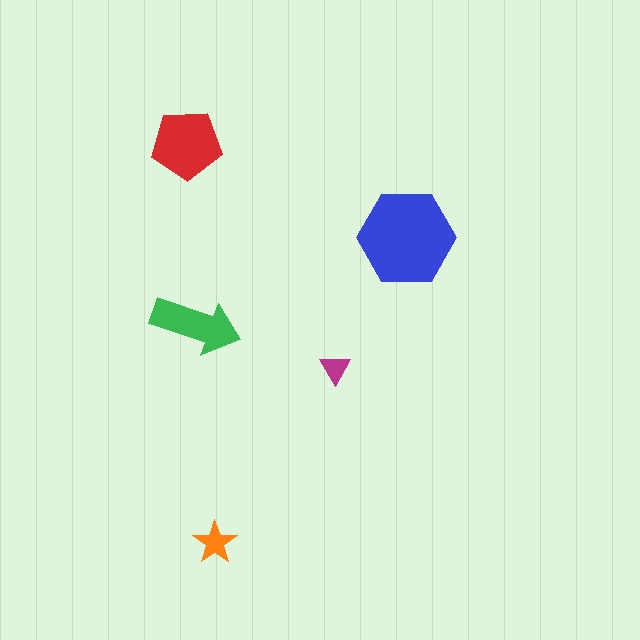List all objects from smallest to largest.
The magenta triangle, the orange star, the green arrow, the red pentagon, the blue hexagon.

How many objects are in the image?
There are 5 objects in the image.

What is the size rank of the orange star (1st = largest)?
4th.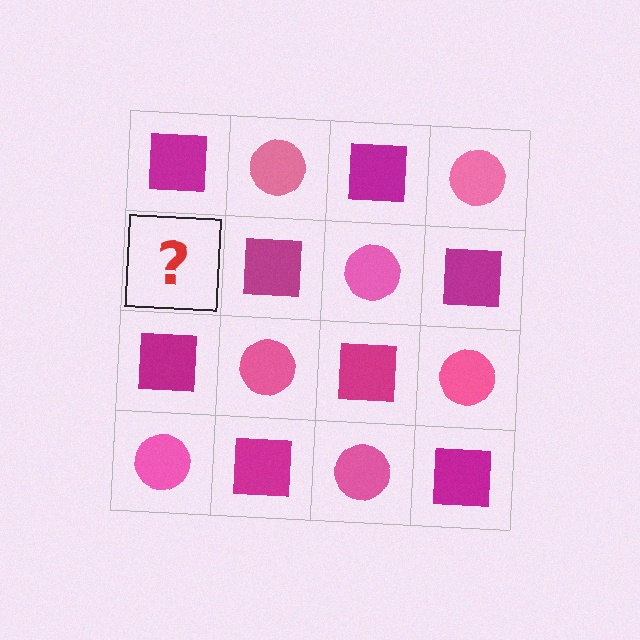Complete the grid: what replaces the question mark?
The question mark should be replaced with a pink circle.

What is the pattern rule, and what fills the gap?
The rule is that it alternates magenta square and pink circle in a checkerboard pattern. The gap should be filled with a pink circle.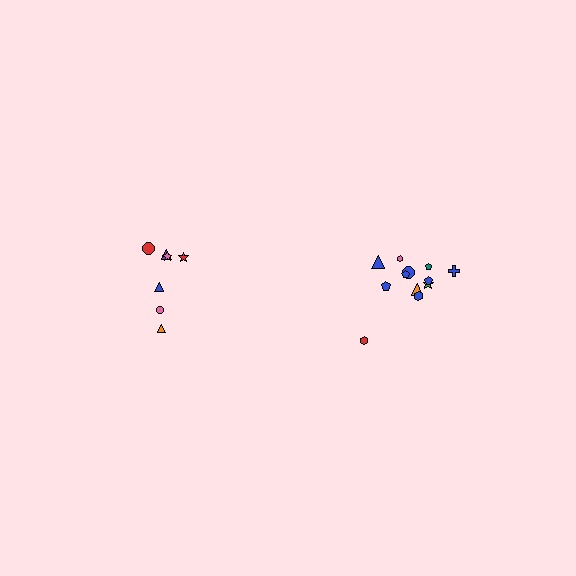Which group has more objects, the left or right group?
The right group.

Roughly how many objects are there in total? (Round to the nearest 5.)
Roughly 20 objects in total.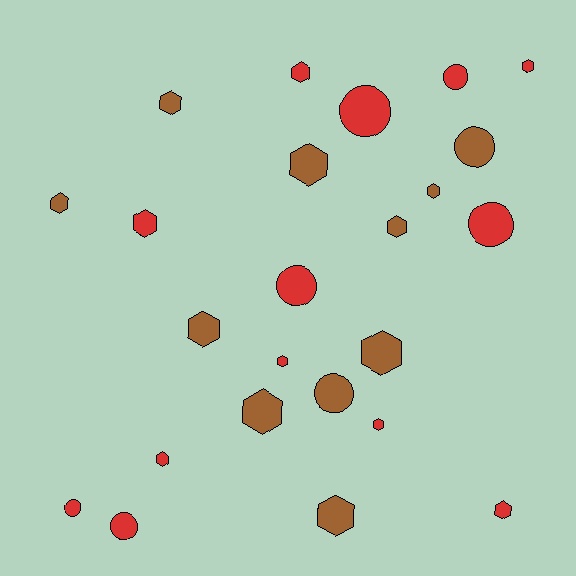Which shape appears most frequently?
Hexagon, with 16 objects.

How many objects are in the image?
There are 24 objects.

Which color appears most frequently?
Red, with 13 objects.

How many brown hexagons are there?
There are 9 brown hexagons.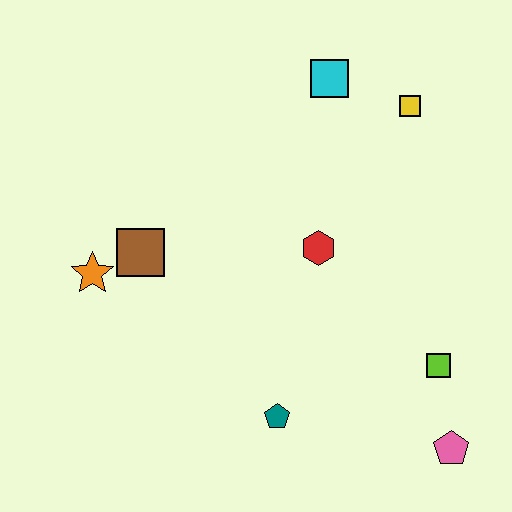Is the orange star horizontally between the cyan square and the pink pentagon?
No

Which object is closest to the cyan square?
The yellow square is closest to the cyan square.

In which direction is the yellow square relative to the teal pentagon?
The yellow square is above the teal pentagon.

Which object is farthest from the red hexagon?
The pink pentagon is farthest from the red hexagon.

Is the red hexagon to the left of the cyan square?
Yes